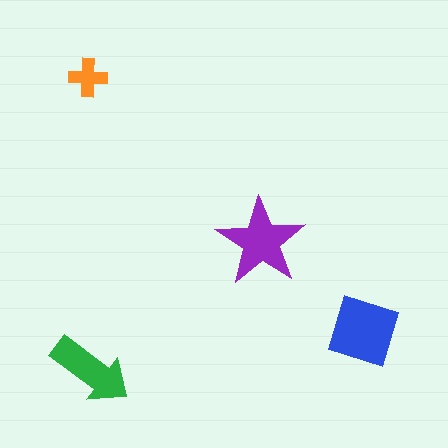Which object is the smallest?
The orange cross.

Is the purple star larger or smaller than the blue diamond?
Smaller.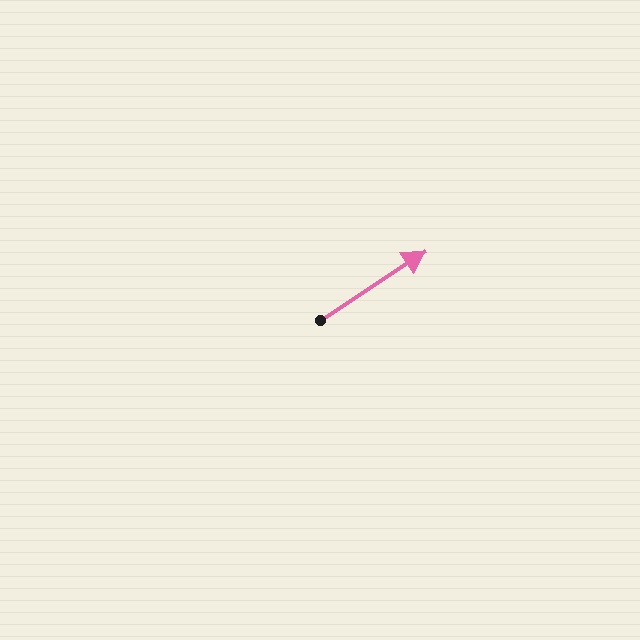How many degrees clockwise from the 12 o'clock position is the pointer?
Approximately 56 degrees.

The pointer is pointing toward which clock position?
Roughly 2 o'clock.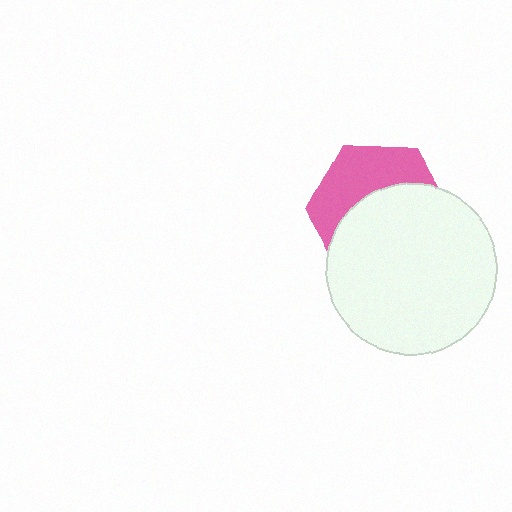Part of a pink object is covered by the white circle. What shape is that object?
It is a hexagon.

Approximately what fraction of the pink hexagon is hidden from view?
Roughly 59% of the pink hexagon is hidden behind the white circle.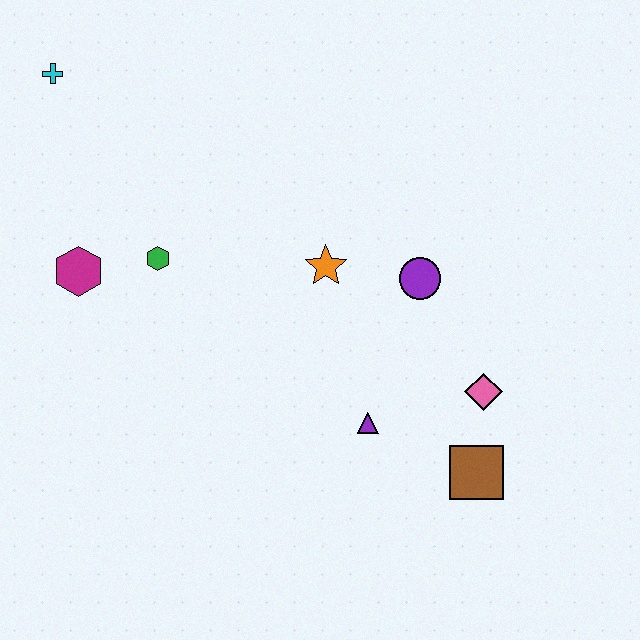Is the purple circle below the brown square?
No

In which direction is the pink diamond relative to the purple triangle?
The pink diamond is to the right of the purple triangle.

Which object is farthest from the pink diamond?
The cyan cross is farthest from the pink diamond.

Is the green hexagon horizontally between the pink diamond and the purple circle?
No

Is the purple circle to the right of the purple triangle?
Yes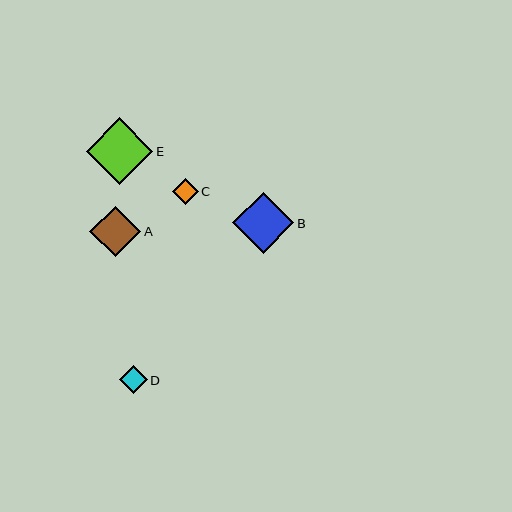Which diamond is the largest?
Diamond E is the largest with a size of approximately 67 pixels.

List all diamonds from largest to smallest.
From largest to smallest: E, B, A, D, C.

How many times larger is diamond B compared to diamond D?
Diamond B is approximately 2.2 times the size of diamond D.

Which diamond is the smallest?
Diamond C is the smallest with a size of approximately 26 pixels.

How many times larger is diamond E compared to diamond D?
Diamond E is approximately 2.4 times the size of diamond D.